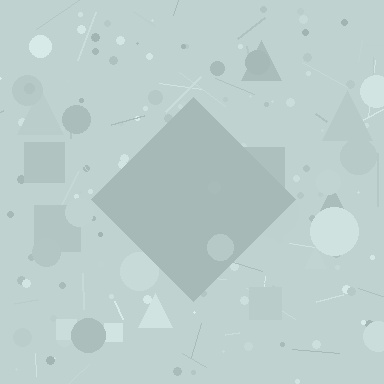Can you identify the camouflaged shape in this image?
The camouflaged shape is a diamond.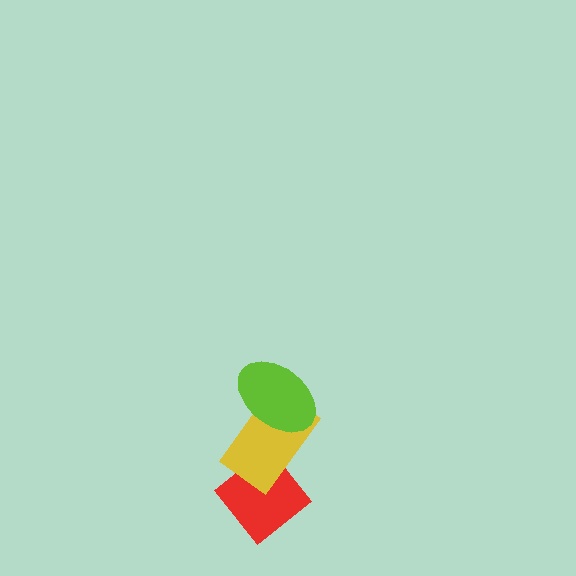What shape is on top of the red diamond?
The yellow rectangle is on top of the red diamond.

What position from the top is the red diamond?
The red diamond is 3rd from the top.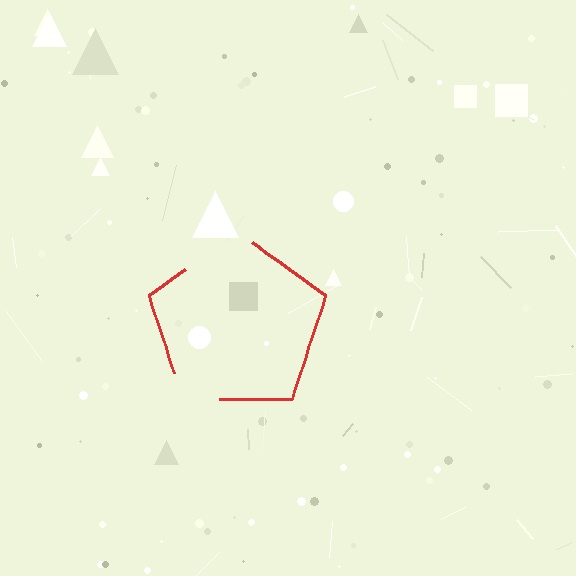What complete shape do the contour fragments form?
The contour fragments form a pentagon.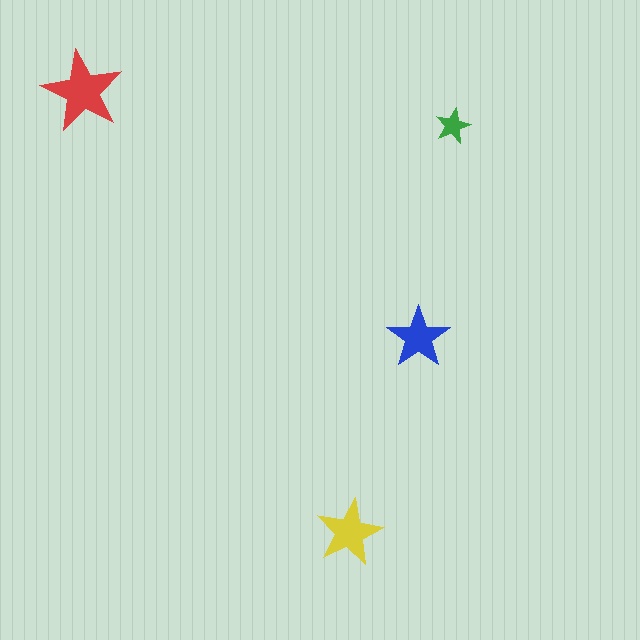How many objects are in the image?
There are 4 objects in the image.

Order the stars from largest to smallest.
the red one, the yellow one, the blue one, the green one.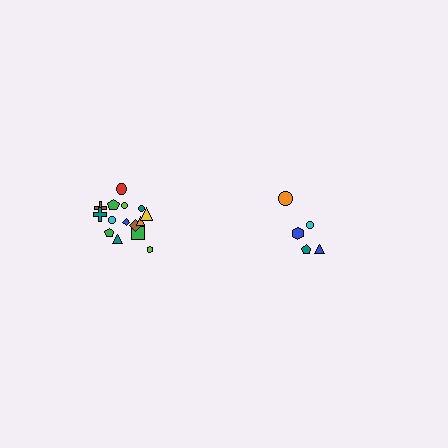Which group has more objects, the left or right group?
The left group.